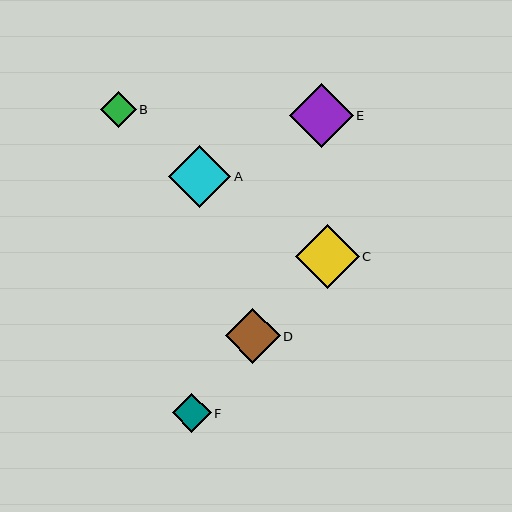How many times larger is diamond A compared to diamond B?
Diamond A is approximately 1.8 times the size of diamond B.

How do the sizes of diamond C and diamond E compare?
Diamond C and diamond E are approximately the same size.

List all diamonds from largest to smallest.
From largest to smallest: C, E, A, D, F, B.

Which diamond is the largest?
Diamond C is the largest with a size of approximately 64 pixels.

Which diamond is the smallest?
Diamond B is the smallest with a size of approximately 35 pixels.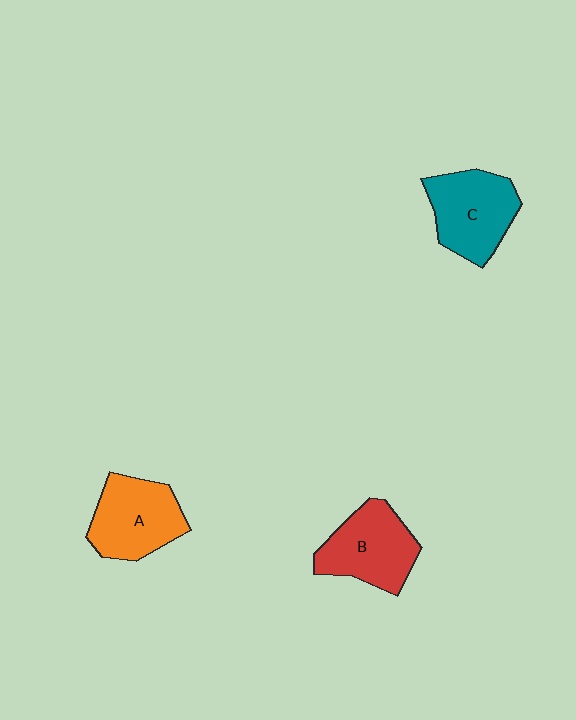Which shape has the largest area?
Shape C (teal).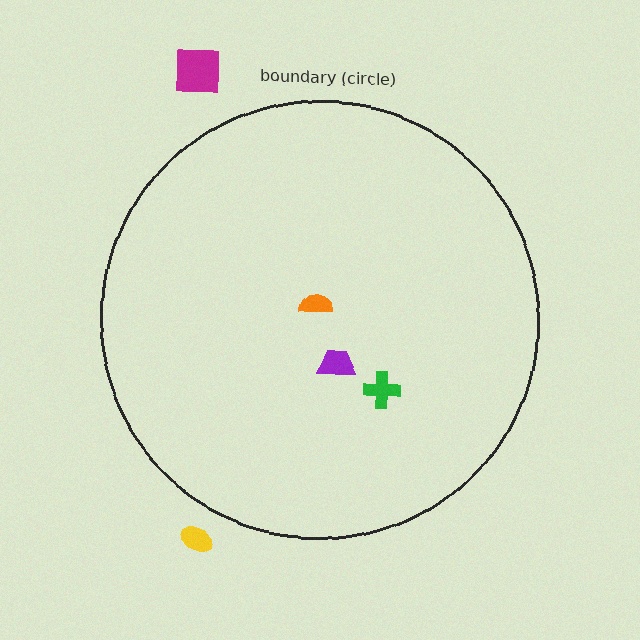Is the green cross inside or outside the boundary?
Inside.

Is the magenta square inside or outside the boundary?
Outside.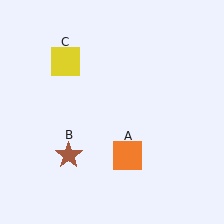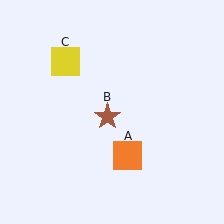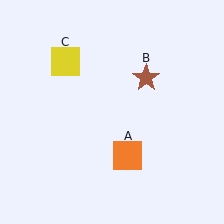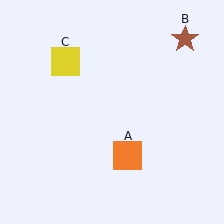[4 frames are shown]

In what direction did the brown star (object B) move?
The brown star (object B) moved up and to the right.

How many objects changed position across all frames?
1 object changed position: brown star (object B).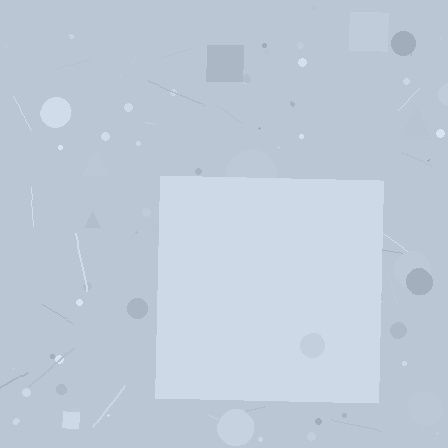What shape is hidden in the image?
A square is hidden in the image.